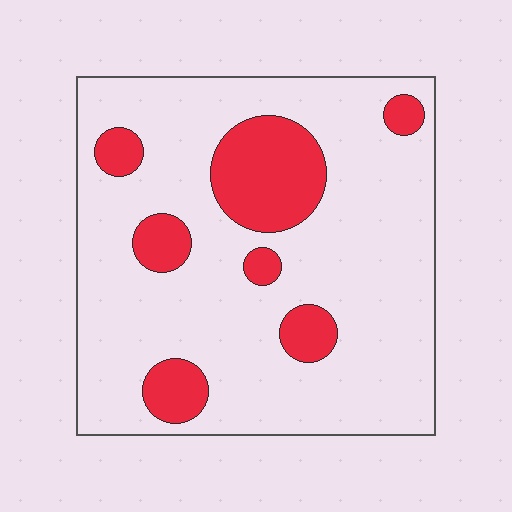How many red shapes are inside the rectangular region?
7.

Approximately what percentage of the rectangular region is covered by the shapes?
Approximately 20%.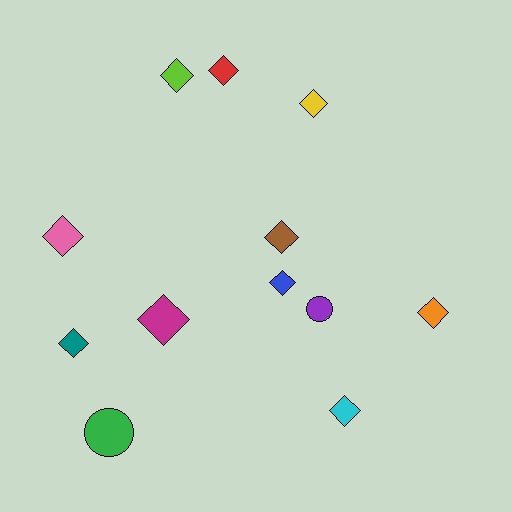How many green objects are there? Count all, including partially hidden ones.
There is 1 green object.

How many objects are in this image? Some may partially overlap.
There are 12 objects.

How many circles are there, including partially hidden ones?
There are 2 circles.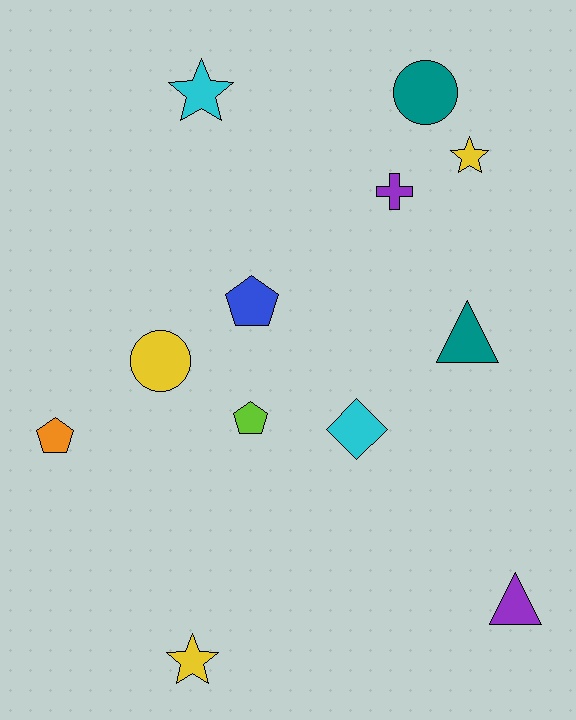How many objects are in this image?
There are 12 objects.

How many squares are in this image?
There are no squares.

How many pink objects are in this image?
There are no pink objects.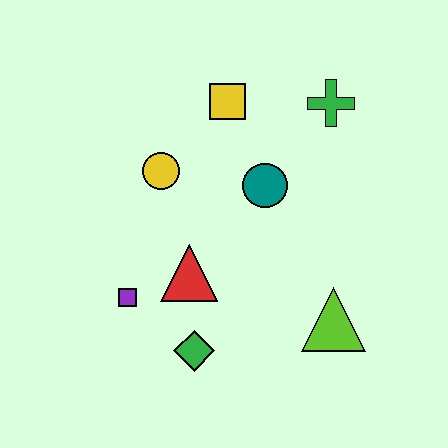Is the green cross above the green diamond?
Yes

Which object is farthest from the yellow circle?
The lime triangle is farthest from the yellow circle.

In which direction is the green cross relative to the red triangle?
The green cross is above the red triangle.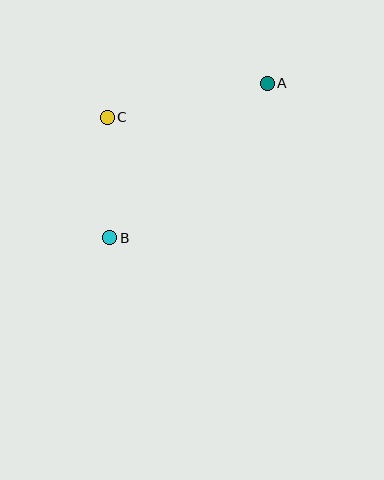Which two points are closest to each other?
Points B and C are closest to each other.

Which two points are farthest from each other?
Points A and B are farthest from each other.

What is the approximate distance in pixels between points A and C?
The distance between A and C is approximately 164 pixels.